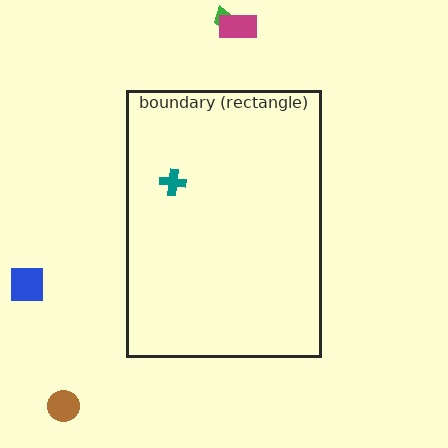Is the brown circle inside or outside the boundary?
Outside.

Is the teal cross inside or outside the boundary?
Inside.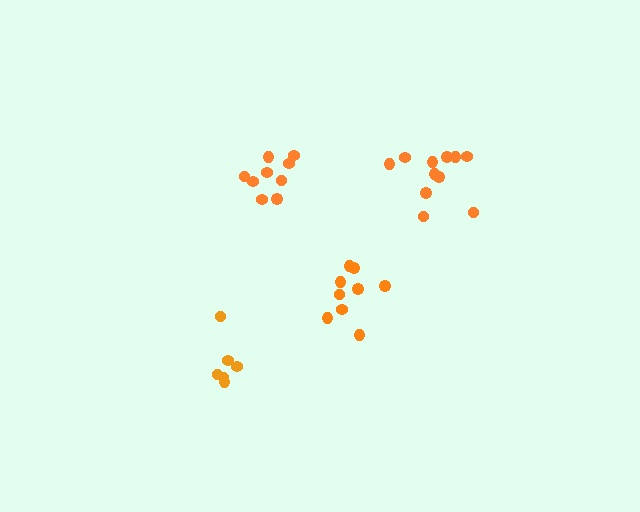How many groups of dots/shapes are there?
There are 4 groups.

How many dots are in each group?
Group 1: 9 dots, Group 2: 9 dots, Group 3: 11 dots, Group 4: 6 dots (35 total).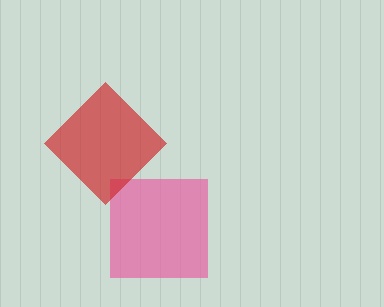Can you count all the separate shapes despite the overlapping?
Yes, there are 2 separate shapes.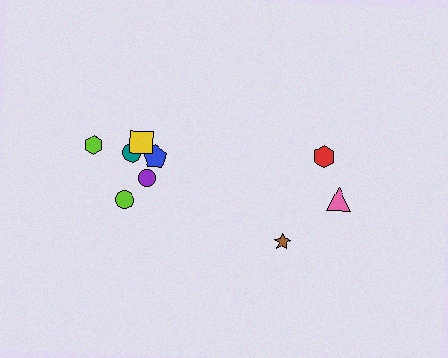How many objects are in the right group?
There are 3 objects.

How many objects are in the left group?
There are 6 objects.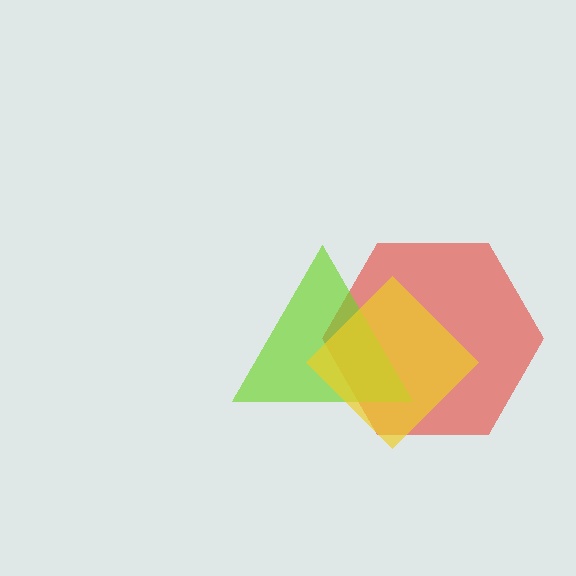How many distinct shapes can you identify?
There are 3 distinct shapes: a red hexagon, a lime triangle, a yellow diamond.